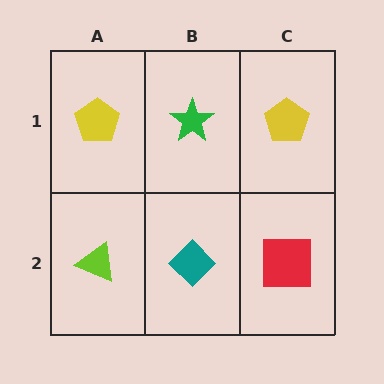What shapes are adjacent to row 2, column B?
A green star (row 1, column B), a lime triangle (row 2, column A), a red square (row 2, column C).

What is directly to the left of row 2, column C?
A teal diamond.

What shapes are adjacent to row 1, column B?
A teal diamond (row 2, column B), a yellow pentagon (row 1, column A), a yellow pentagon (row 1, column C).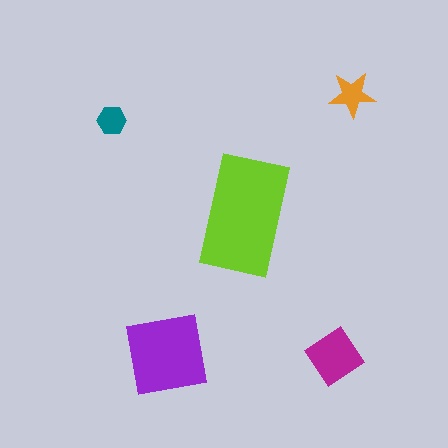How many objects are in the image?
There are 5 objects in the image.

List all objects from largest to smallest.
The lime rectangle, the purple square, the magenta diamond, the orange star, the teal hexagon.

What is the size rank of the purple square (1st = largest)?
2nd.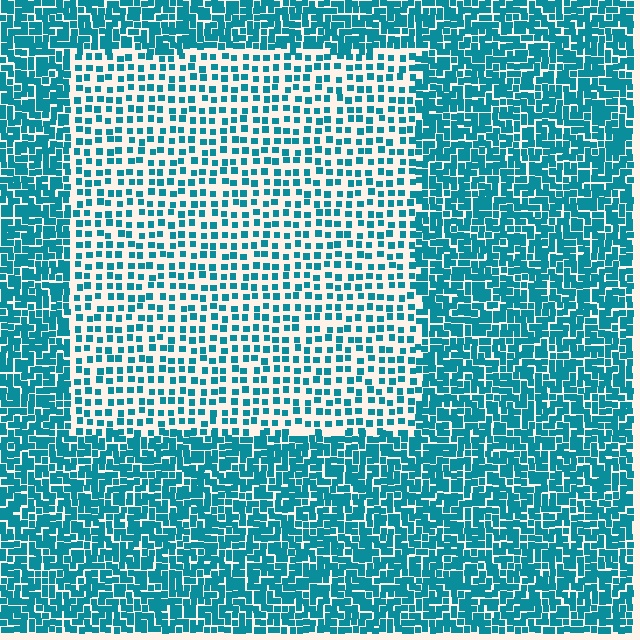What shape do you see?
I see a rectangle.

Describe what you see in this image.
The image contains small teal elements arranged at two different densities. A rectangle-shaped region is visible where the elements are less densely packed than the surrounding area.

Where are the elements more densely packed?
The elements are more densely packed outside the rectangle boundary.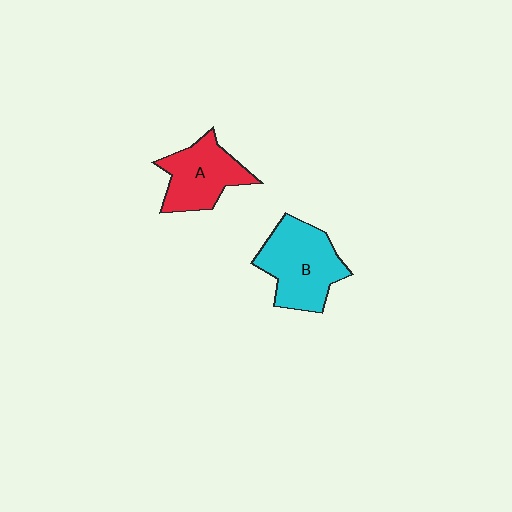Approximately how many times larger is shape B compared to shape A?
Approximately 1.2 times.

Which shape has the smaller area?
Shape A (red).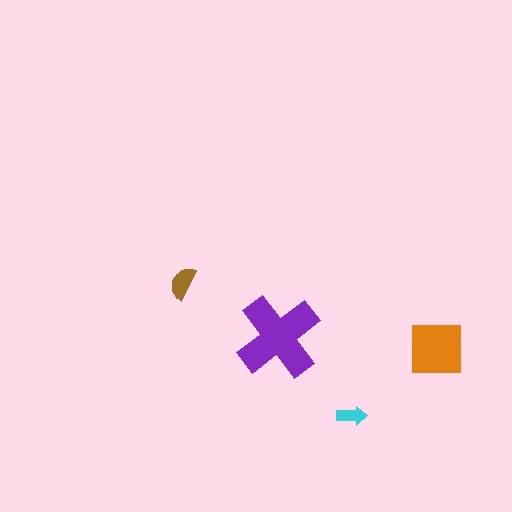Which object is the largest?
The purple cross.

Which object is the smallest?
The cyan arrow.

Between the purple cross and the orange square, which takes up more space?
The purple cross.